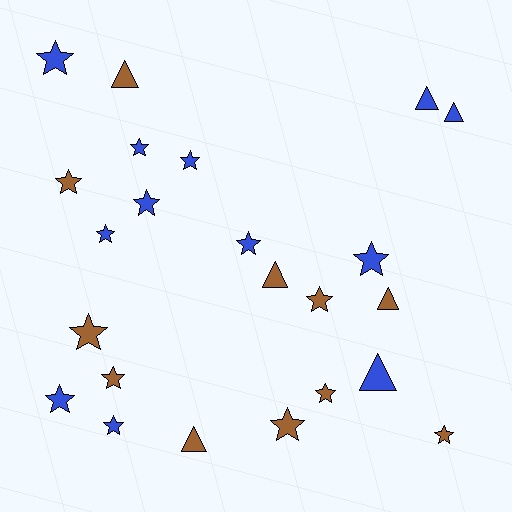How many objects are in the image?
There are 23 objects.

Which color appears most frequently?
Blue, with 12 objects.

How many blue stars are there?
There are 9 blue stars.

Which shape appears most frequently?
Star, with 16 objects.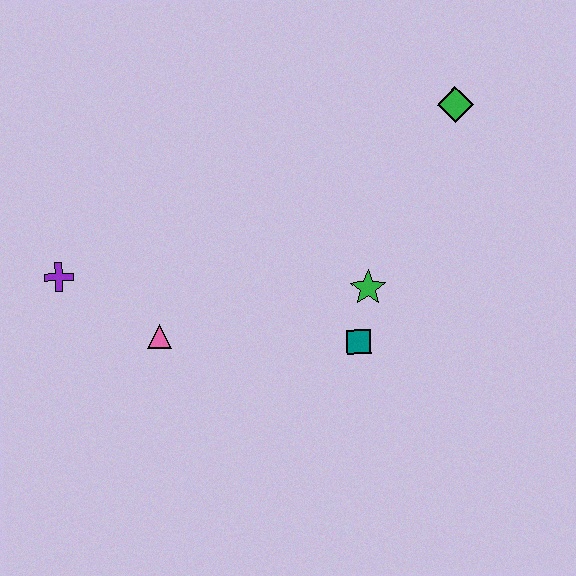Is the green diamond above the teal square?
Yes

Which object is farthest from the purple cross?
The green diamond is farthest from the purple cross.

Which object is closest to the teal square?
The green star is closest to the teal square.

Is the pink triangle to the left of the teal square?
Yes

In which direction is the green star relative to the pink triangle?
The green star is to the right of the pink triangle.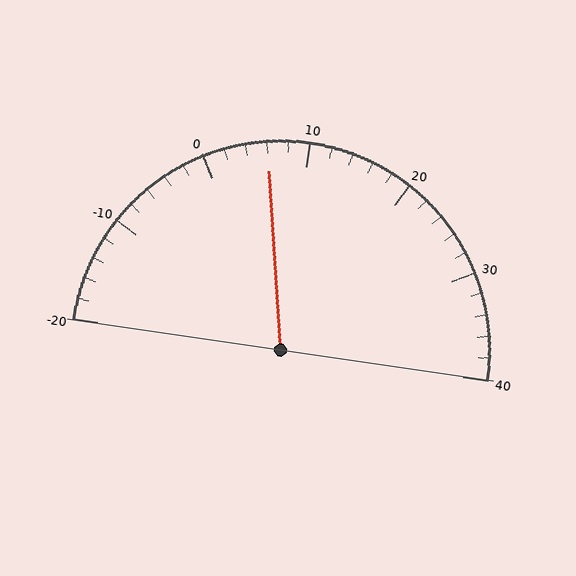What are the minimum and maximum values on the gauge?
The gauge ranges from -20 to 40.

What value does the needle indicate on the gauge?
The needle indicates approximately 6.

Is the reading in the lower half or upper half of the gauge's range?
The reading is in the lower half of the range (-20 to 40).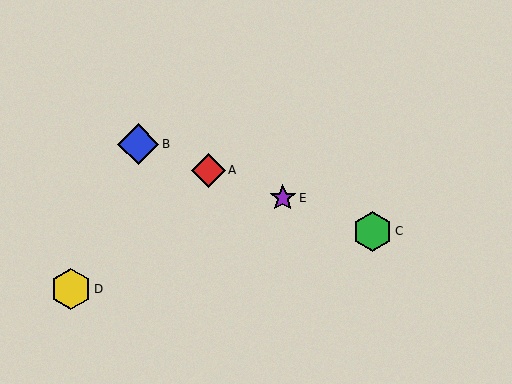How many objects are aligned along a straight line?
4 objects (A, B, C, E) are aligned along a straight line.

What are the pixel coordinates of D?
Object D is at (71, 289).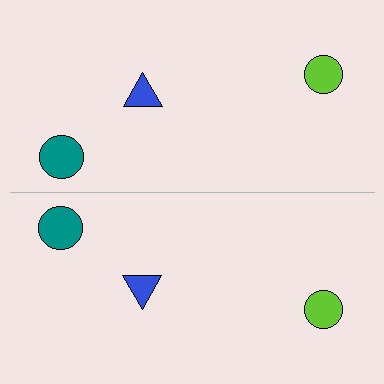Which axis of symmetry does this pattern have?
The pattern has a horizontal axis of symmetry running through the center of the image.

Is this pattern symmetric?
Yes, this pattern has bilateral (reflection) symmetry.